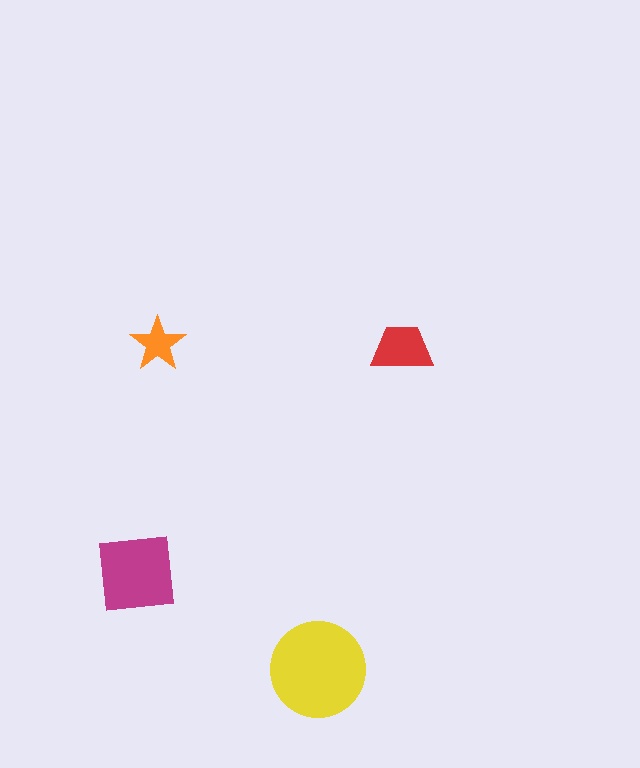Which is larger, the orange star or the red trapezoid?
The red trapezoid.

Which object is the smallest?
The orange star.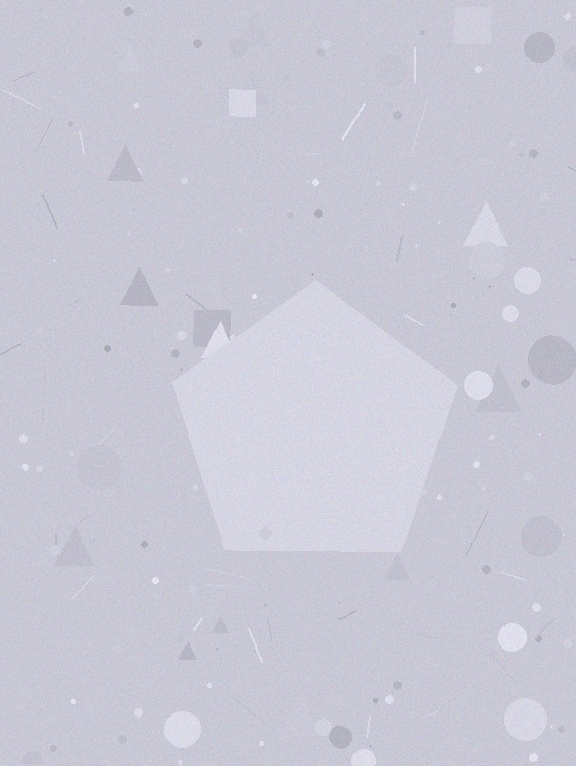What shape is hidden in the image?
A pentagon is hidden in the image.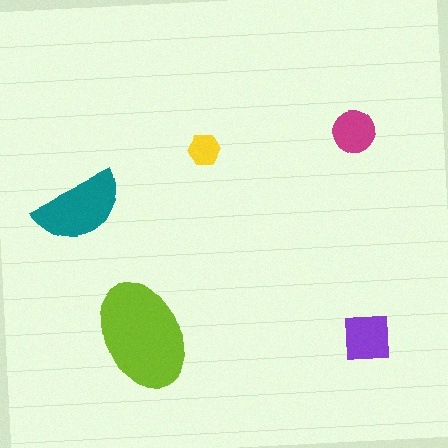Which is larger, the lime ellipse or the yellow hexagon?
The lime ellipse.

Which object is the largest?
The lime ellipse.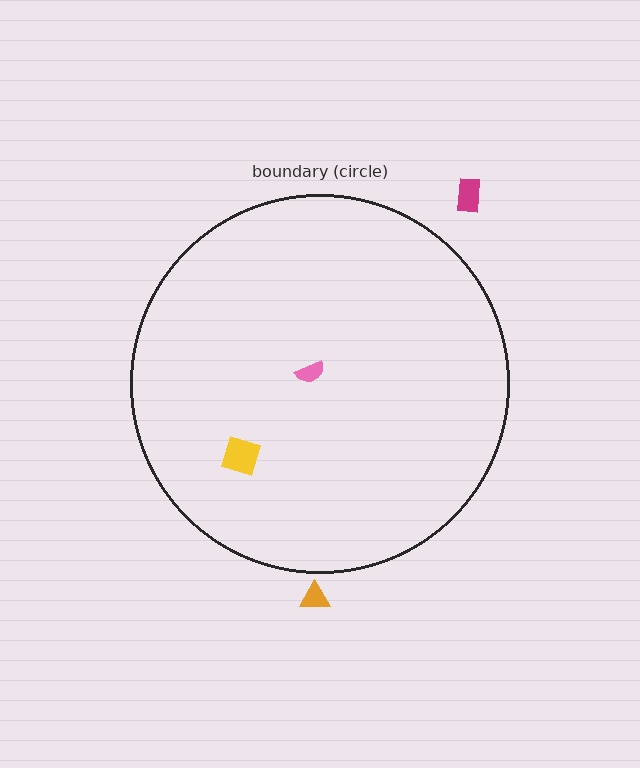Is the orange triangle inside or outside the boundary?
Outside.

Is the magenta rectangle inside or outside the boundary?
Outside.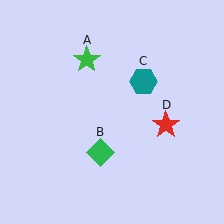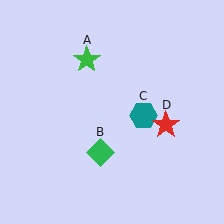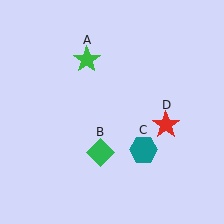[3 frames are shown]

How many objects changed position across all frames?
1 object changed position: teal hexagon (object C).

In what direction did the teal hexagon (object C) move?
The teal hexagon (object C) moved down.